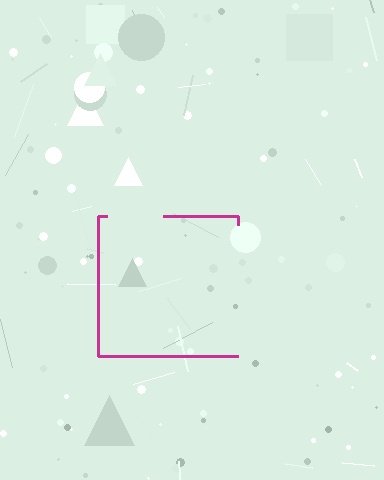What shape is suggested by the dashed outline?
The dashed outline suggests a square.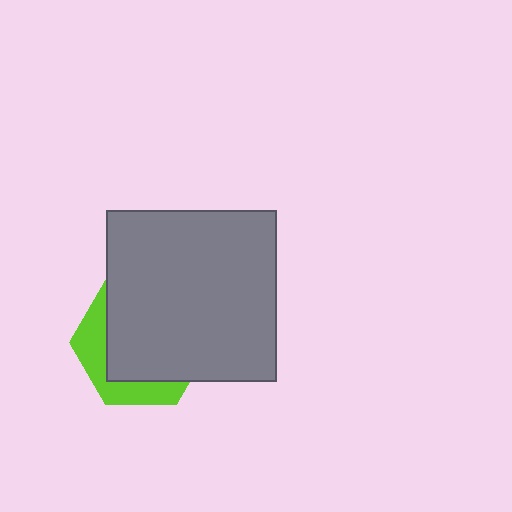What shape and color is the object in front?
The object in front is a gray square.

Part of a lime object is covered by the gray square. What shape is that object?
It is a hexagon.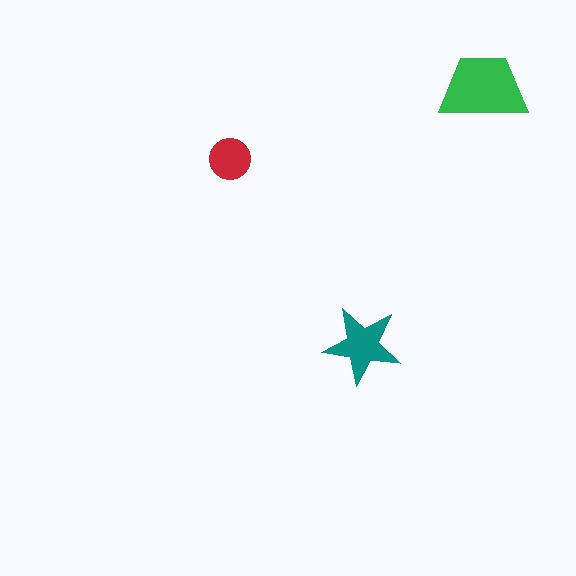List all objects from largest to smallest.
The green trapezoid, the teal star, the red circle.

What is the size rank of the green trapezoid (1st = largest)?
1st.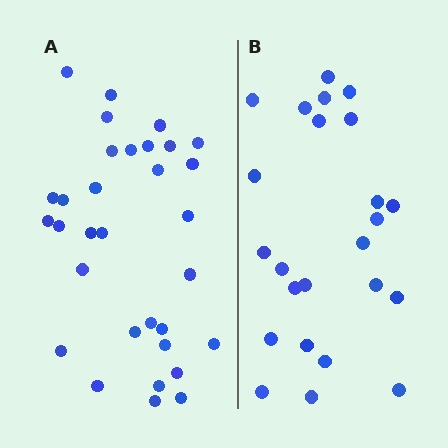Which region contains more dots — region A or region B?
Region A (the left region) has more dots.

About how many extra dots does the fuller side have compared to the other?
Region A has roughly 8 or so more dots than region B.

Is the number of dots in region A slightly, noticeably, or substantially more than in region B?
Region A has noticeably more, but not dramatically so. The ratio is roughly 1.3 to 1.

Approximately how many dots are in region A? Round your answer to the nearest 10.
About 30 dots. (The exact count is 32, which rounds to 30.)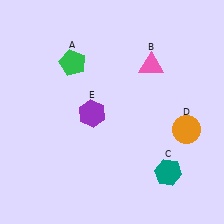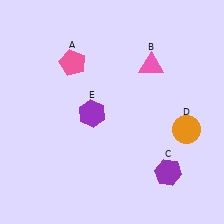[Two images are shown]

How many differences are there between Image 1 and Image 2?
There are 2 differences between the two images.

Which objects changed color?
A changed from green to pink. C changed from teal to purple.